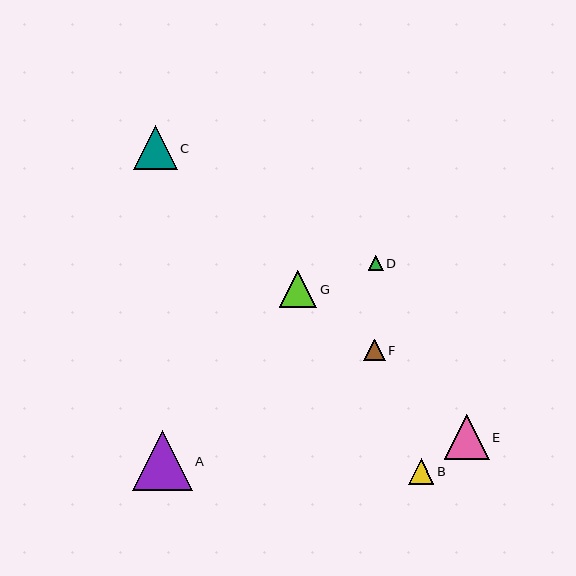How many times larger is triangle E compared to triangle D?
Triangle E is approximately 2.9 times the size of triangle D.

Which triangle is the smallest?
Triangle D is the smallest with a size of approximately 15 pixels.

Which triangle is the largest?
Triangle A is the largest with a size of approximately 60 pixels.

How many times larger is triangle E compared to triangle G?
Triangle E is approximately 1.2 times the size of triangle G.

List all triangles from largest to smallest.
From largest to smallest: A, E, C, G, B, F, D.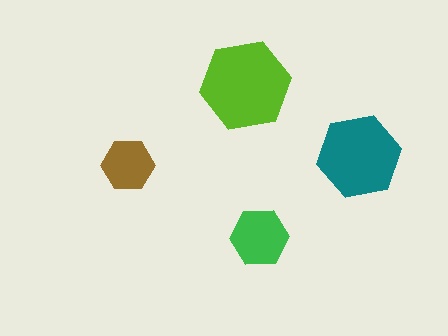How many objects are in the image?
There are 4 objects in the image.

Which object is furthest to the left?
The brown hexagon is leftmost.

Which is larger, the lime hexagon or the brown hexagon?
The lime one.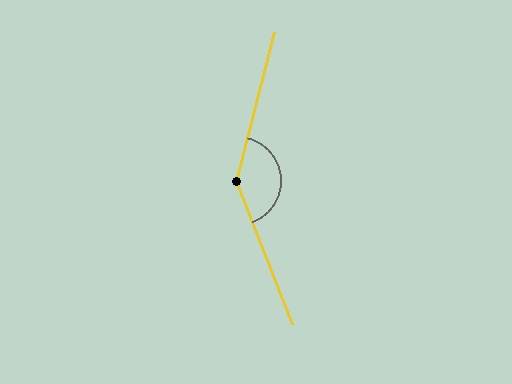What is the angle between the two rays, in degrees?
Approximately 145 degrees.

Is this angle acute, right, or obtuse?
It is obtuse.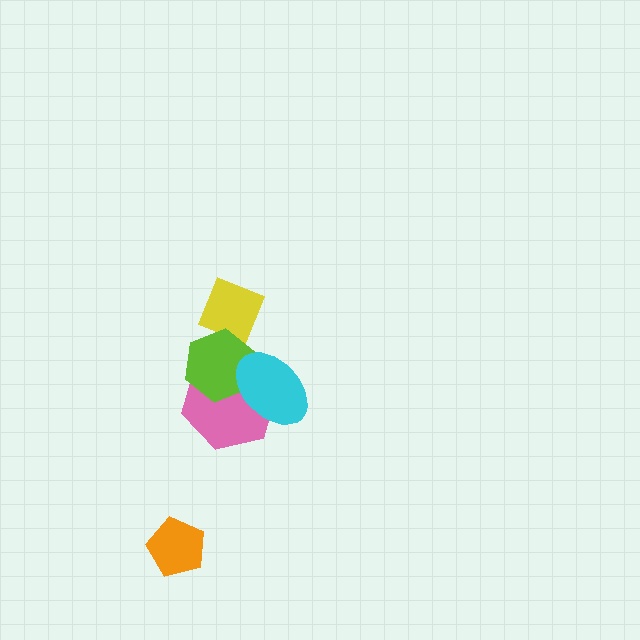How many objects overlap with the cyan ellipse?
2 objects overlap with the cyan ellipse.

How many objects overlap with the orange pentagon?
0 objects overlap with the orange pentagon.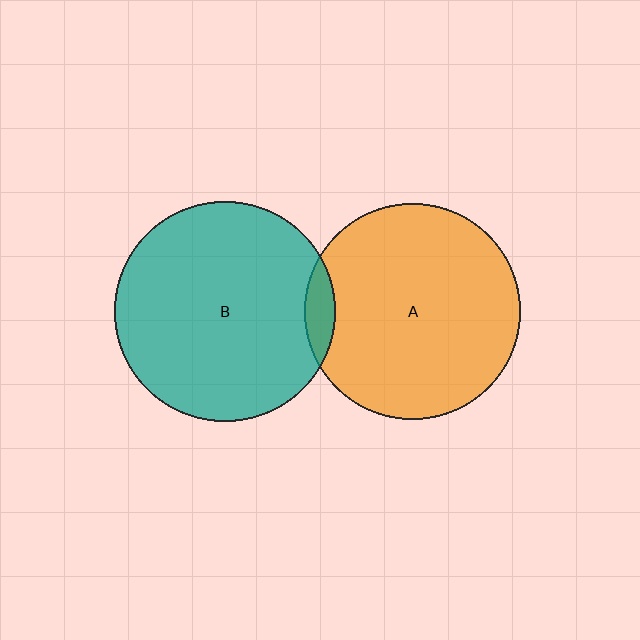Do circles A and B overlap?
Yes.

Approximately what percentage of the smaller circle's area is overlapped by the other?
Approximately 5%.